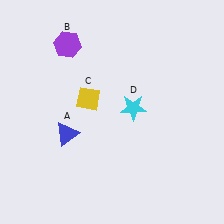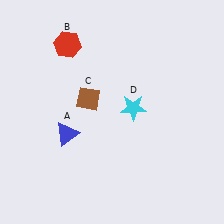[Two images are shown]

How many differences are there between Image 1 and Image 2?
There are 2 differences between the two images.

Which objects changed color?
B changed from purple to red. C changed from yellow to brown.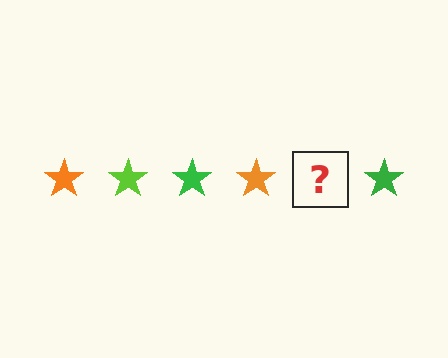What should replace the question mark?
The question mark should be replaced with a lime star.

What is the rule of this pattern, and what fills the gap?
The rule is that the pattern cycles through orange, lime, green stars. The gap should be filled with a lime star.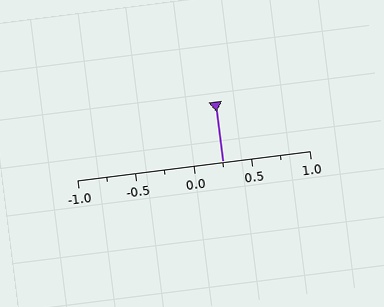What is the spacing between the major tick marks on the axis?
The major ticks are spaced 0.5 apart.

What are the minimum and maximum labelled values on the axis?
The axis runs from -1.0 to 1.0.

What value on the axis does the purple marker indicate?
The marker indicates approximately 0.25.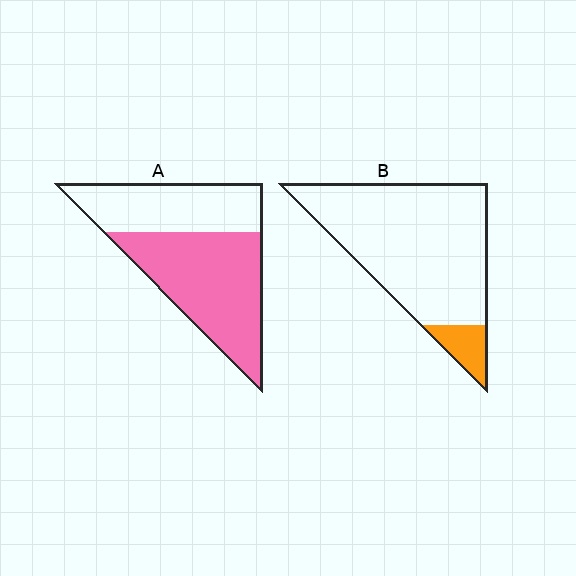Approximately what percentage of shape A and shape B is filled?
A is approximately 60% and B is approximately 10%.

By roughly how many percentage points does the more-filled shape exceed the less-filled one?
By roughly 50 percentage points (A over B).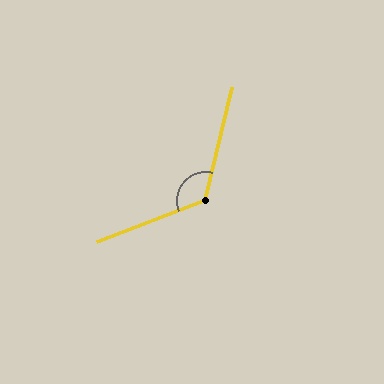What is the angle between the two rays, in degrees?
Approximately 124 degrees.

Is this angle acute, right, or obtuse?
It is obtuse.